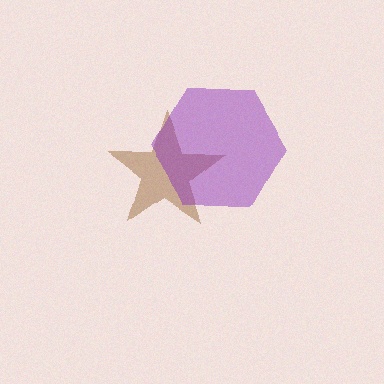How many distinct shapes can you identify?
There are 2 distinct shapes: a brown star, a purple hexagon.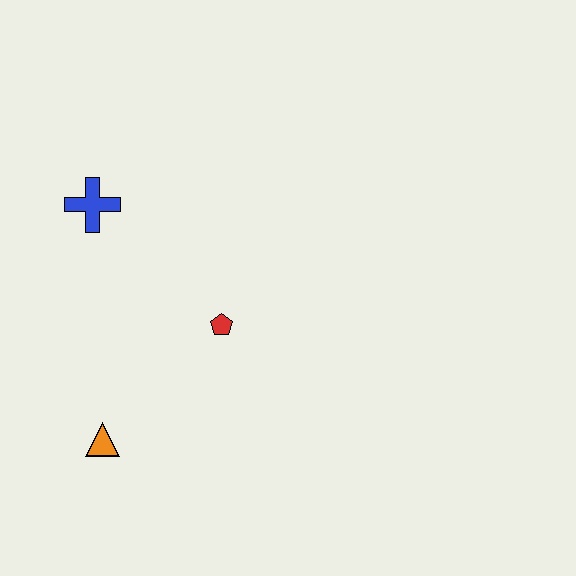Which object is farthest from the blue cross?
The orange triangle is farthest from the blue cross.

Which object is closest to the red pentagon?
The orange triangle is closest to the red pentagon.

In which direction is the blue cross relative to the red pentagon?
The blue cross is to the left of the red pentagon.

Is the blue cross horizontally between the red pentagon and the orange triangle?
No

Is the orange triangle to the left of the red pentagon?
Yes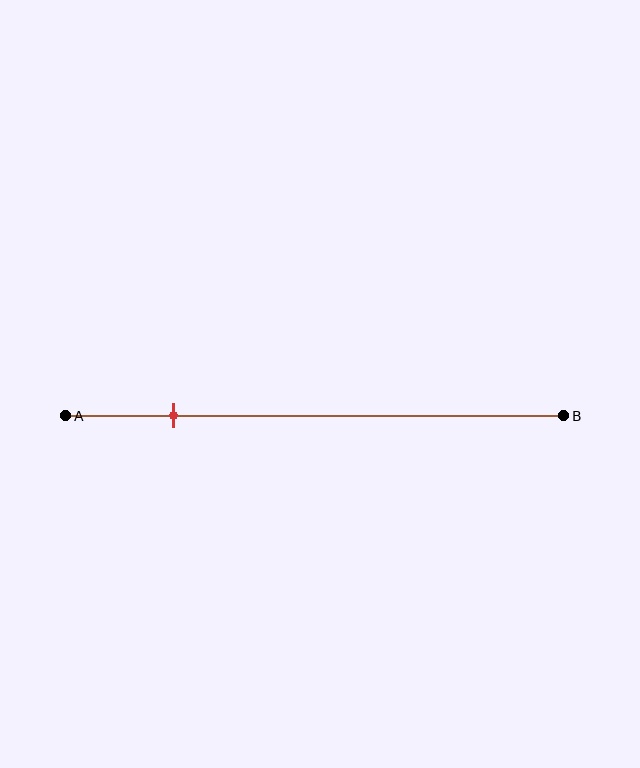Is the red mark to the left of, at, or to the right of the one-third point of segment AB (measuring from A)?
The red mark is to the left of the one-third point of segment AB.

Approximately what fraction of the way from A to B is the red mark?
The red mark is approximately 20% of the way from A to B.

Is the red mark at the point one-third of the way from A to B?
No, the mark is at about 20% from A, not at the 33% one-third point.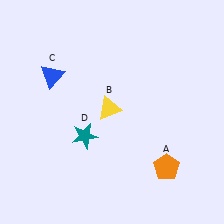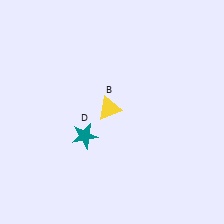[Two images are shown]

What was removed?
The orange pentagon (A), the blue triangle (C) were removed in Image 2.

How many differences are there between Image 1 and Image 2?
There are 2 differences between the two images.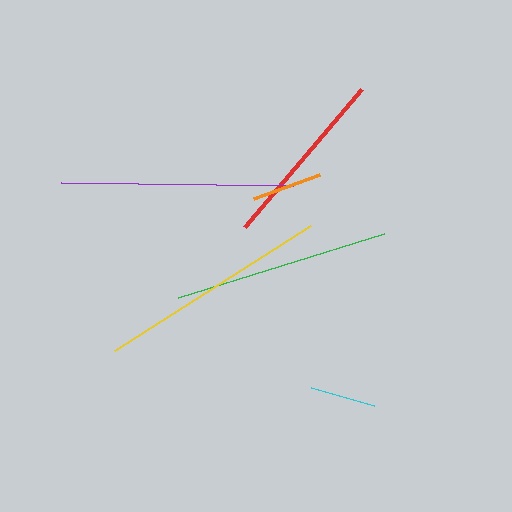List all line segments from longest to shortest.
From longest to shortest: yellow, purple, green, red, orange, cyan.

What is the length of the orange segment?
The orange segment is approximately 70 pixels long.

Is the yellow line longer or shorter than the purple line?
The yellow line is longer than the purple line.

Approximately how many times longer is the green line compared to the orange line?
The green line is approximately 3.1 times the length of the orange line.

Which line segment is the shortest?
The cyan line is the shortest at approximately 65 pixels.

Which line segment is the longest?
The yellow line is the longest at approximately 232 pixels.